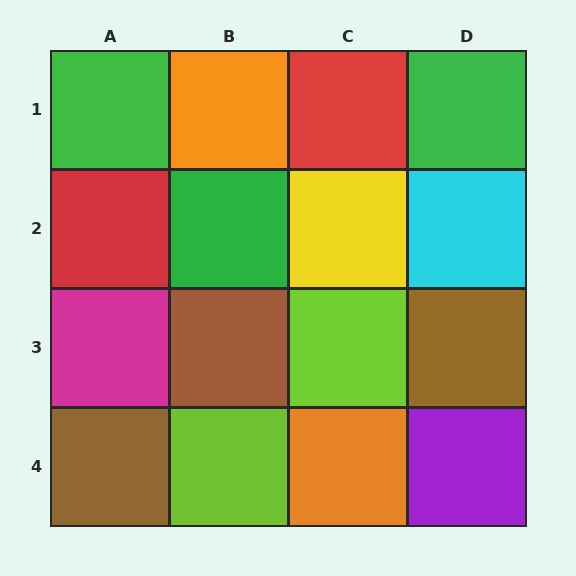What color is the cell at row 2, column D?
Cyan.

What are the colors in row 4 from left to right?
Brown, lime, orange, purple.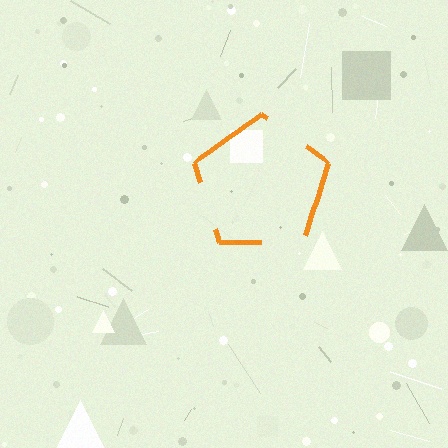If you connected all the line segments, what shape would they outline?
They would outline a pentagon.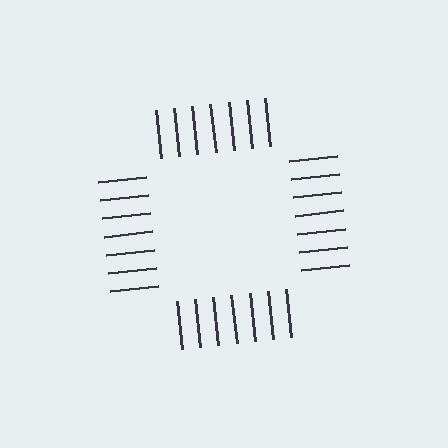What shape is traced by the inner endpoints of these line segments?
An illusory square — the line segments terminate on its edges but no continuous stroke is drawn.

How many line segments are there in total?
28 — 7 along each of the 4 edges.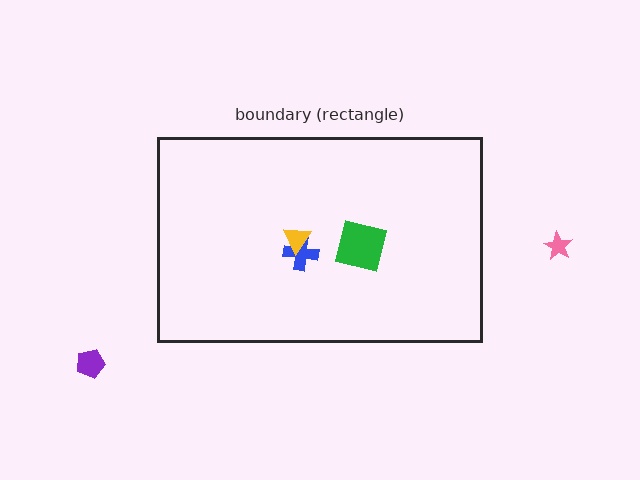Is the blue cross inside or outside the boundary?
Inside.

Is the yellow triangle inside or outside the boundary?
Inside.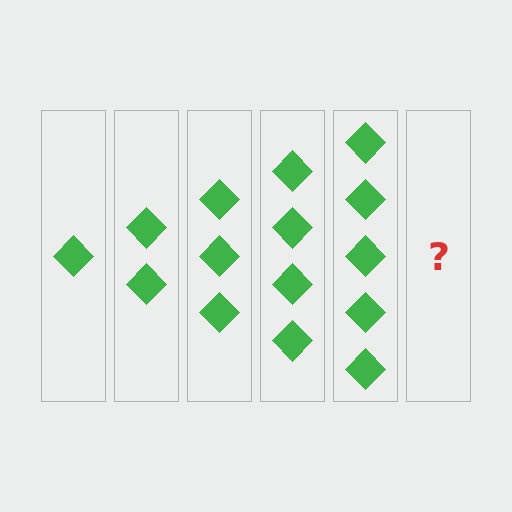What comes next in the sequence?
The next element should be 6 diamonds.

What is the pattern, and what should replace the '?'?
The pattern is that each step adds one more diamond. The '?' should be 6 diamonds.